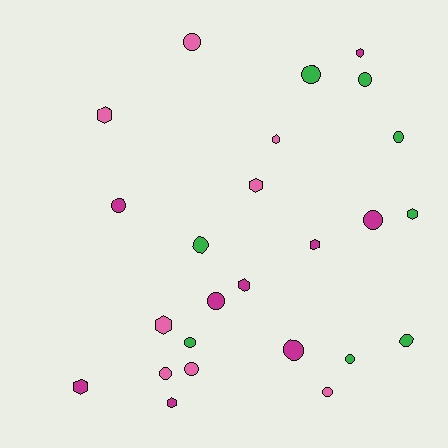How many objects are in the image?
There are 25 objects.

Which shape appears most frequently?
Circle, with 15 objects.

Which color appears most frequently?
Magenta, with 9 objects.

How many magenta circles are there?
There are 4 magenta circles.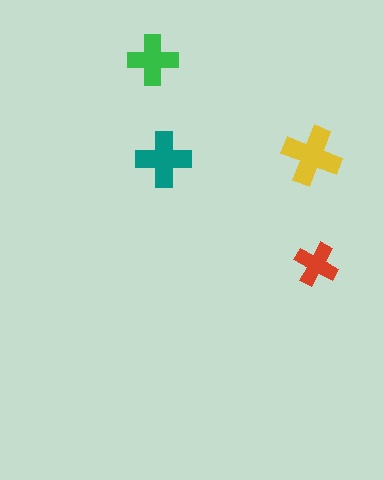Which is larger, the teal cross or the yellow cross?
The yellow one.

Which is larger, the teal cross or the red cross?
The teal one.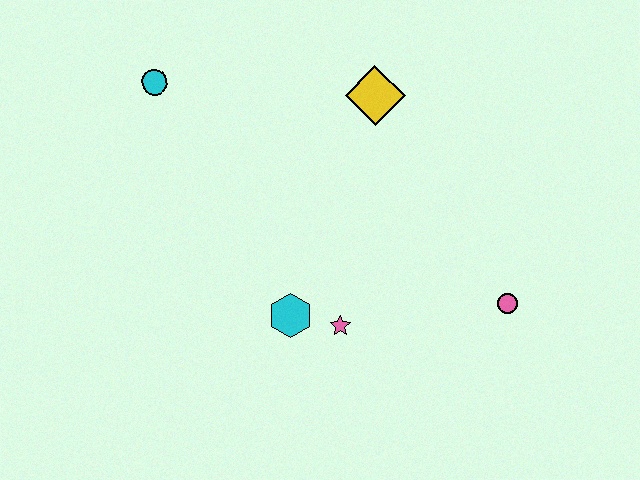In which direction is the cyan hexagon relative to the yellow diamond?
The cyan hexagon is below the yellow diamond.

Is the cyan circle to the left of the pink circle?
Yes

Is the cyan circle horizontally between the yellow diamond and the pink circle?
No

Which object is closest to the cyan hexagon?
The pink star is closest to the cyan hexagon.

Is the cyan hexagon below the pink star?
No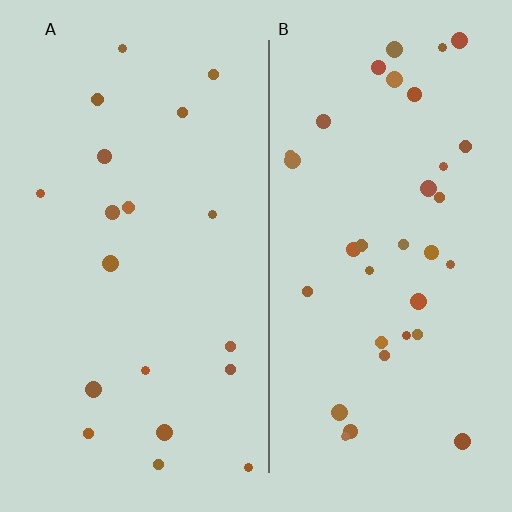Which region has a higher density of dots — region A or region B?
B (the right).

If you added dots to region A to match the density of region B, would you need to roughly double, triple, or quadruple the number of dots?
Approximately double.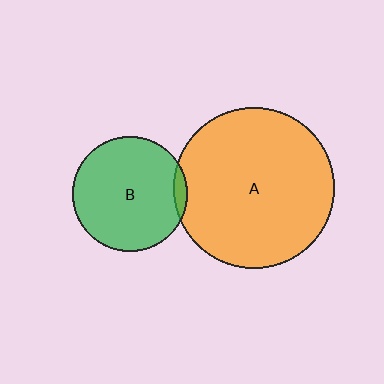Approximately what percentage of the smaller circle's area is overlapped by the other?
Approximately 5%.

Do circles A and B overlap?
Yes.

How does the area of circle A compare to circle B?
Approximately 1.9 times.